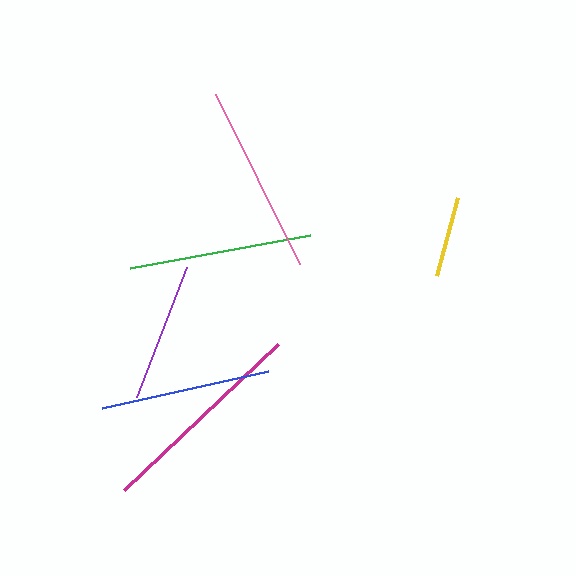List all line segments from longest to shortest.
From longest to shortest: magenta, pink, green, blue, purple, yellow.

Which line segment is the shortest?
The yellow line is the shortest at approximately 80 pixels.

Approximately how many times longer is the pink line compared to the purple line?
The pink line is approximately 1.4 times the length of the purple line.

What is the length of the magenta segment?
The magenta segment is approximately 212 pixels long.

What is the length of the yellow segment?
The yellow segment is approximately 80 pixels long.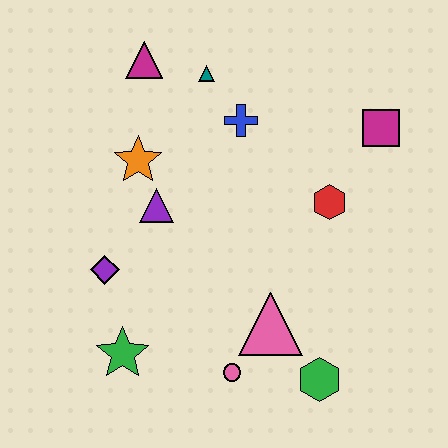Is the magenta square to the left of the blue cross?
No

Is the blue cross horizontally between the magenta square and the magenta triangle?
Yes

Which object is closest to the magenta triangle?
The teal triangle is closest to the magenta triangle.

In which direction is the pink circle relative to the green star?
The pink circle is to the right of the green star.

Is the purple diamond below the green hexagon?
No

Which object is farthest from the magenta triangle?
The green hexagon is farthest from the magenta triangle.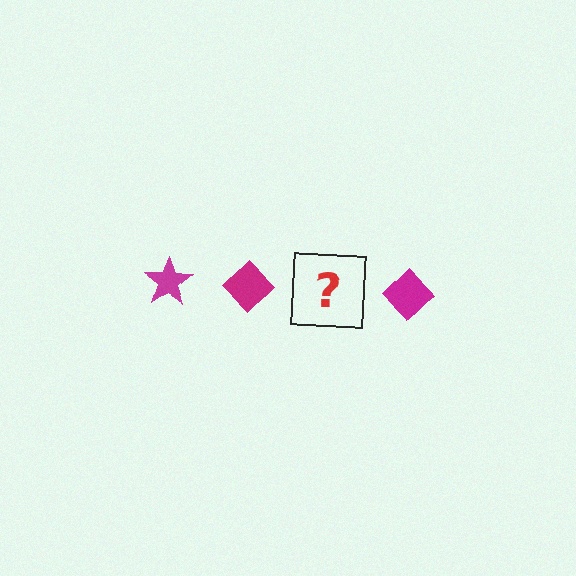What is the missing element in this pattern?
The missing element is a magenta star.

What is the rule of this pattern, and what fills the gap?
The rule is that the pattern cycles through star, diamond shapes in magenta. The gap should be filled with a magenta star.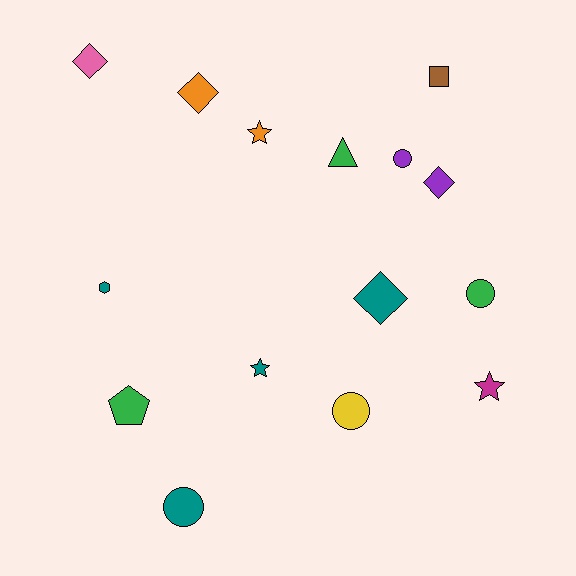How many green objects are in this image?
There are 3 green objects.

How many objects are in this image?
There are 15 objects.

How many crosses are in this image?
There are no crosses.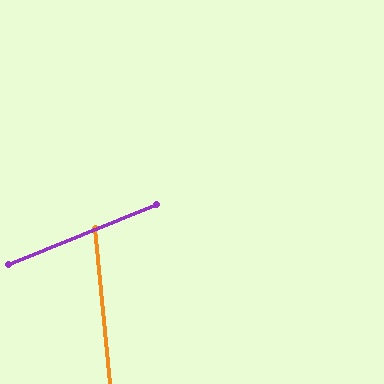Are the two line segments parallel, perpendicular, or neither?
Neither parallel nor perpendicular — they differ by about 73°.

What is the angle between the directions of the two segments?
Approximately 73 degrees.